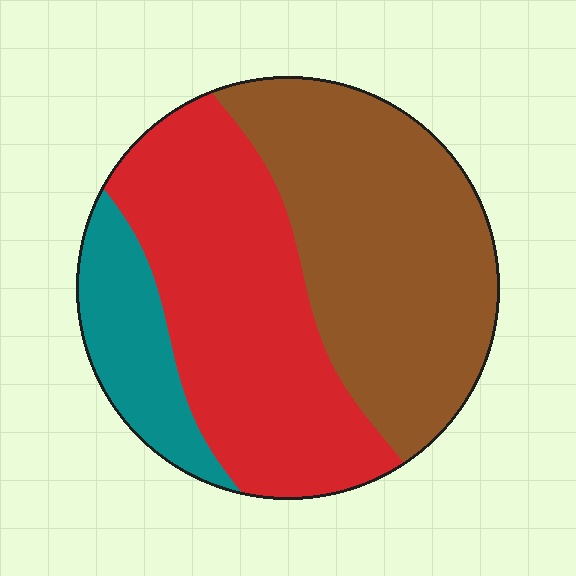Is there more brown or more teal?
Brown.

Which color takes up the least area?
Teal, at roughly 15%.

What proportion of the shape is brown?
Brown covers about 45% of the shape.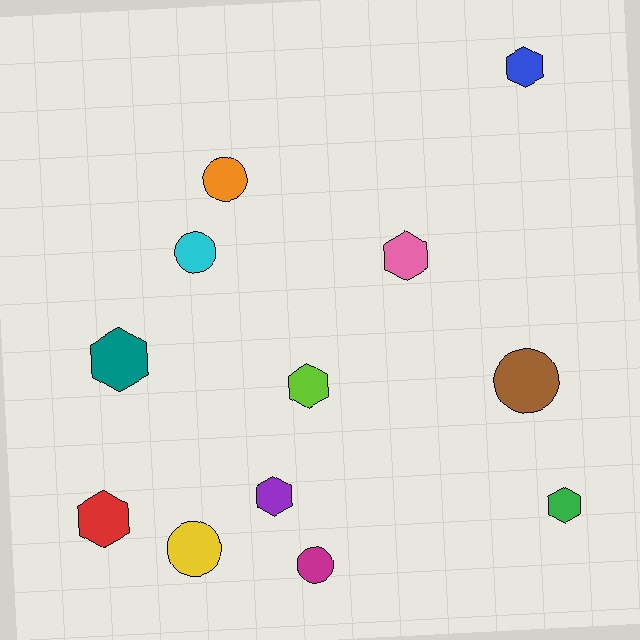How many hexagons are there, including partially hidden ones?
There are 7 hexagons.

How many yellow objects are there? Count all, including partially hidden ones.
There is 1 yellow object.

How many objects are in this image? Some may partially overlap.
There are 12 objects.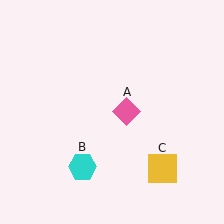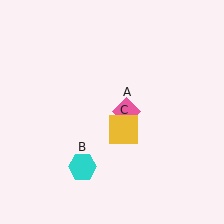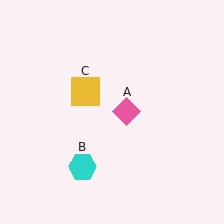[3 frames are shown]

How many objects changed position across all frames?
1 object changed position: yellow square (object C).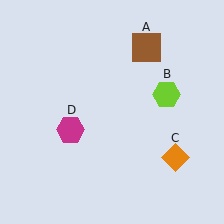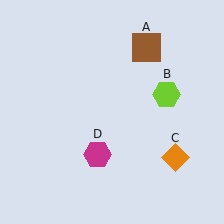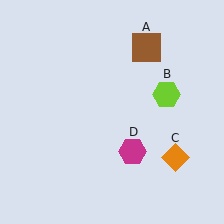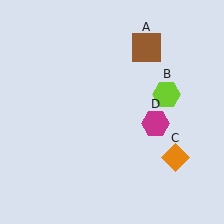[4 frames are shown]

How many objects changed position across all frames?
1 object changed position: magenta hexagon (object D).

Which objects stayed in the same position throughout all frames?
Brown square (object A) and lime hexagon (object B) and orange diamond (object C) remained stationary.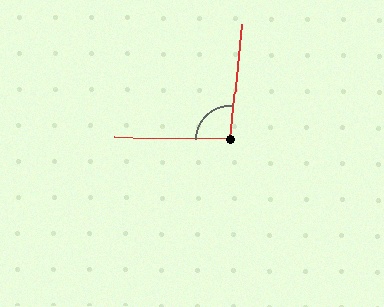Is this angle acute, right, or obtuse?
It is approximately a right angle.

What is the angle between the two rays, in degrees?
Approximately 95 degrees.